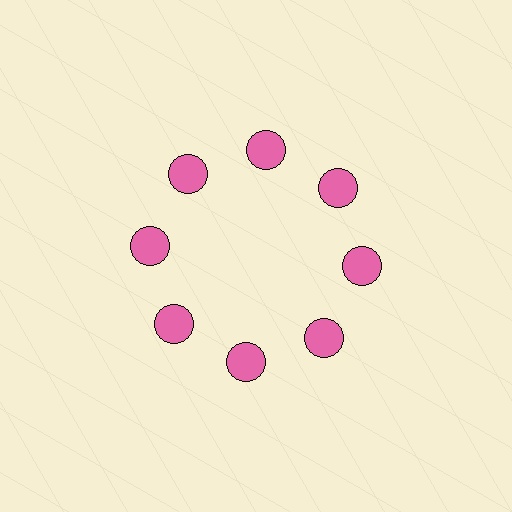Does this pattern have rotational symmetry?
Yes, this pattern has 8-fold rotational symmetry. It looks the same after rotating 45 degrees around the center.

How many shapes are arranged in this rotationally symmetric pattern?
There are 8 shapes, arranged in 8 groups of 1.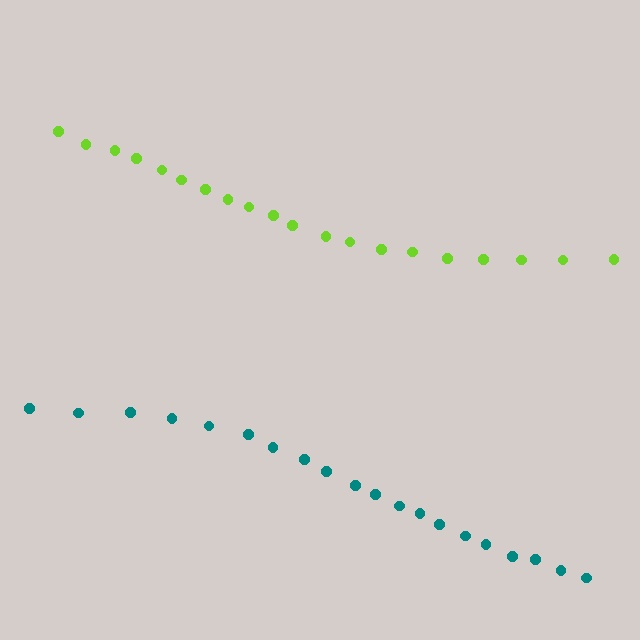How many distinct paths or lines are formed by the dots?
There are 2 distinct paths.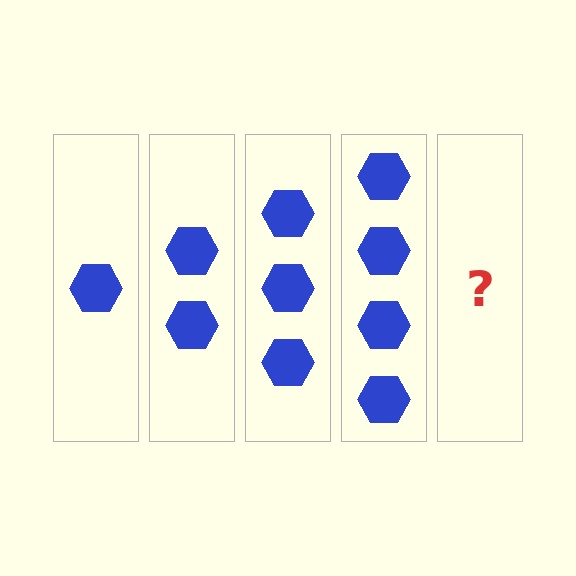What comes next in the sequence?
The next element should be 5 hexagons.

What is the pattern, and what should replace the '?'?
The pattern is that each step adds one more hexagon. The '?' should be 5 hexagons.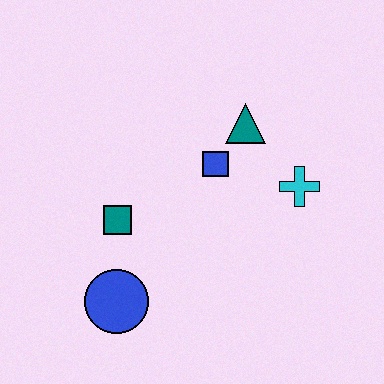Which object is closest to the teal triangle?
The blue square is closest to the teal triangle.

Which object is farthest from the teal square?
The cyan cross is farthest from the teal square.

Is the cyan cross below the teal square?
No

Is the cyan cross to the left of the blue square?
No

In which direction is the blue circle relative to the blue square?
The blue circle is below the blue square.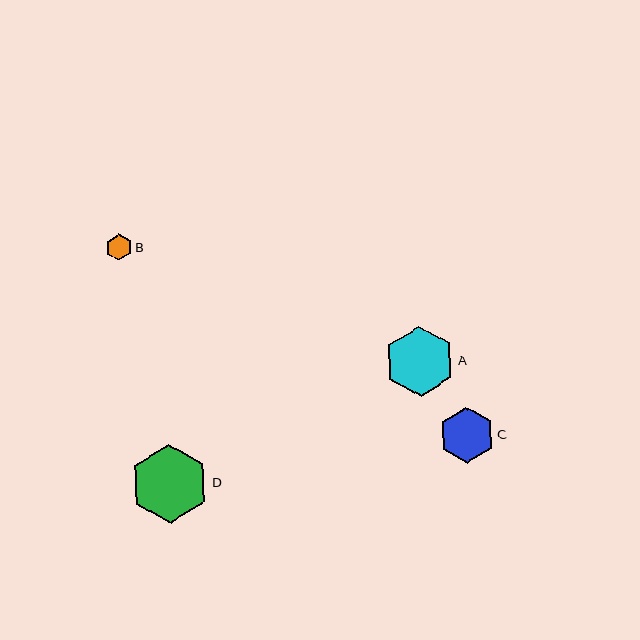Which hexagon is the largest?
Hexagon D is the largest with a size of approximately 79 pixels.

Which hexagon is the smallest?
Hexagon B is the smallest with a size of approximately 26 pixels.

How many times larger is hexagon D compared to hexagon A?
Hexagon D is approximately 1.1 times the size of hexagon A.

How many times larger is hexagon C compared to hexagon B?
Hexagon C is approximately 2.1 times the size of hexagon B.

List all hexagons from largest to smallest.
From largest to smallest: D, A, C, B.